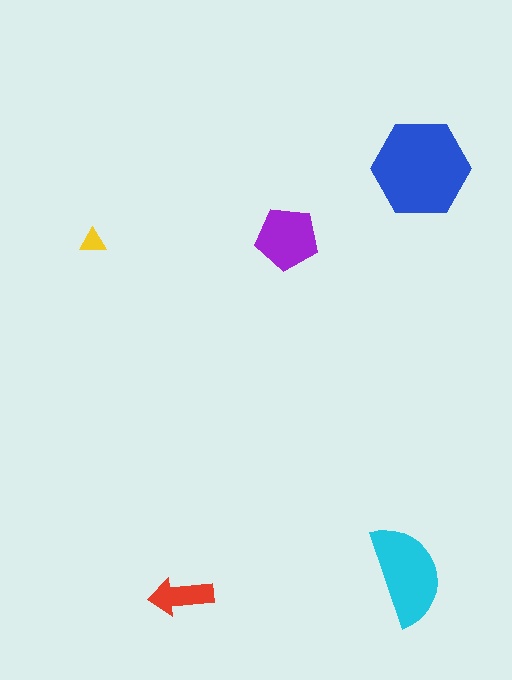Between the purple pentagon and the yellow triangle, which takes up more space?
The purple pentagon.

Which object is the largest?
The blue hexagon.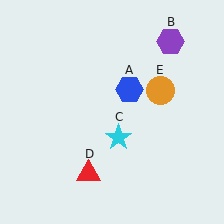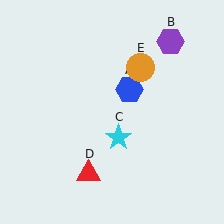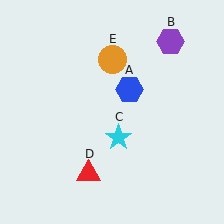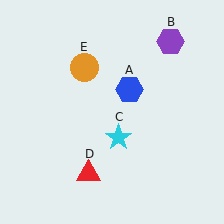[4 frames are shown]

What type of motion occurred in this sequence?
The orange circle (object E) rotated counterclockwise around the center of the scene.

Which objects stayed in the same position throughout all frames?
Blue hexagon (object A) and purple hexagon (object B) and cyan star (object C) and red triangle (object D) remained stationary.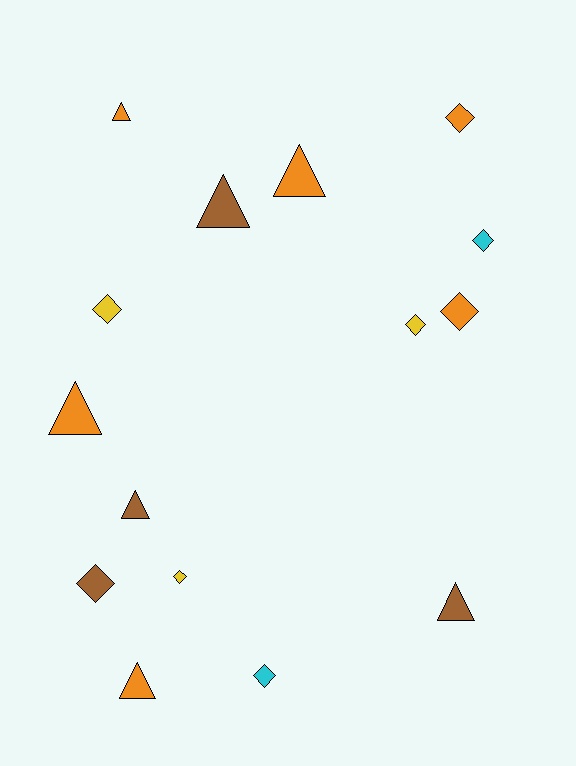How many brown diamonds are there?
There is 1 brown diamond.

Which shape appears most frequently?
Diamond, with 8 objects.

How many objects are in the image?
There are 15 objects.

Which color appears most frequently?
Orange, with 6 objects.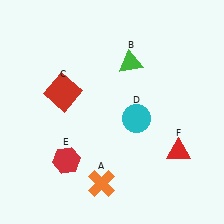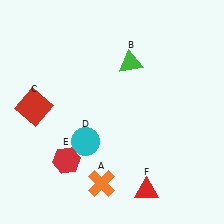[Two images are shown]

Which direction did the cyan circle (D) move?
The cyan circle (D) moved left.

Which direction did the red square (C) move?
The red square (C) moved left.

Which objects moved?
The objects that moved are: the red square (C), the cyan circle (D), the red triangle (F).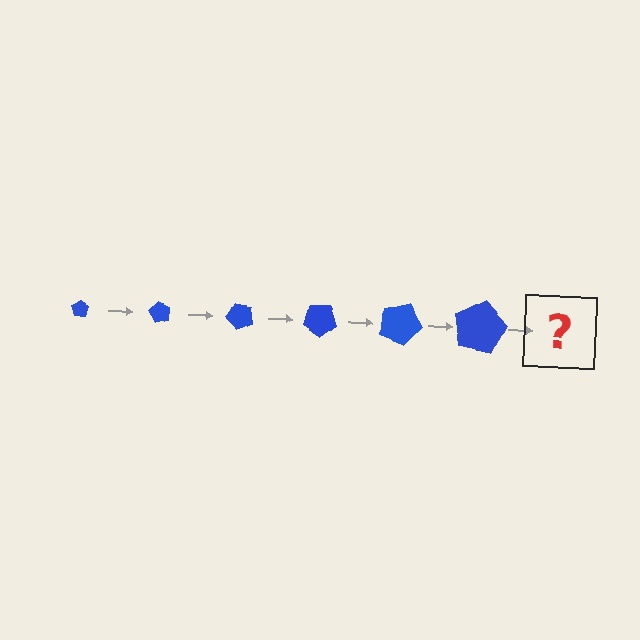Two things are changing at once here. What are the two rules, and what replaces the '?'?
The two rules are that the pentagon grows larger each step and it rotates 60 degrees each step. The '?' should be a pentagon, larger than the previous one and rotated 360 degrees from the start.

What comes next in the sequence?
The next element should be a pentagon, larger than the previous one and rotated 360 degrees from the start.